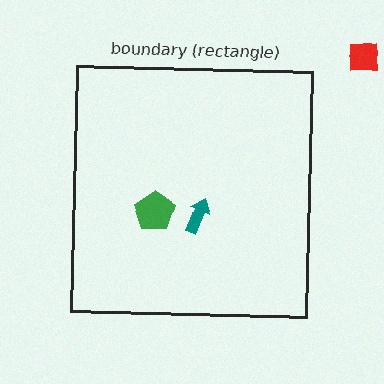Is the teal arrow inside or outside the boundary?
Inside.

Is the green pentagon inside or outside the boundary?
Inside.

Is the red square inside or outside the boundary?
Outside.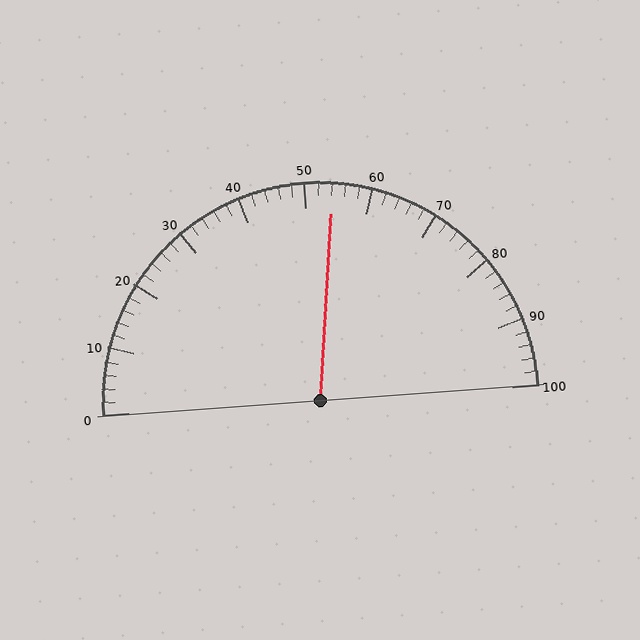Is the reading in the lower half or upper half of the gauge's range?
The reading is in the upper half of the range (0 to 100).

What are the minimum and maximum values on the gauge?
The gauge ranges from 0 to 100.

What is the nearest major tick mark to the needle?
The nearest major tick mark is 50.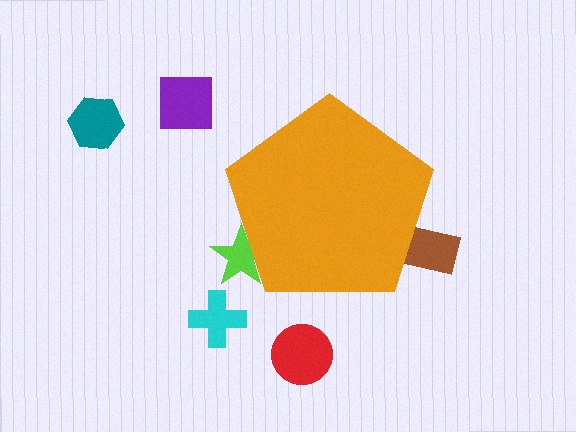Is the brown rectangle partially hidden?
Yes, the brown rectangle is partially hidden behind the orange pentagon.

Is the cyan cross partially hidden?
No, the cyan cross is fully visible.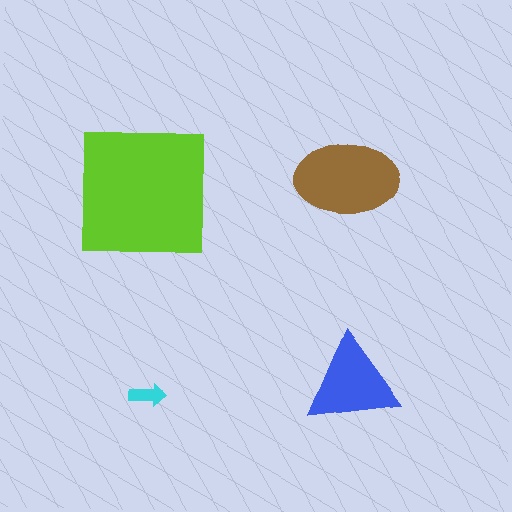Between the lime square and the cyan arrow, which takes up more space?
The lime square.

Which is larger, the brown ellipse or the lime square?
The lime square.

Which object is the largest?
The lime square.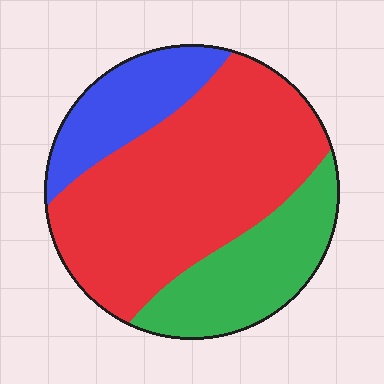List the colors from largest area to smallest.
From largest to smallest: red, green, blue.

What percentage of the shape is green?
Green takes up about one quarter (1/4) of the shape.